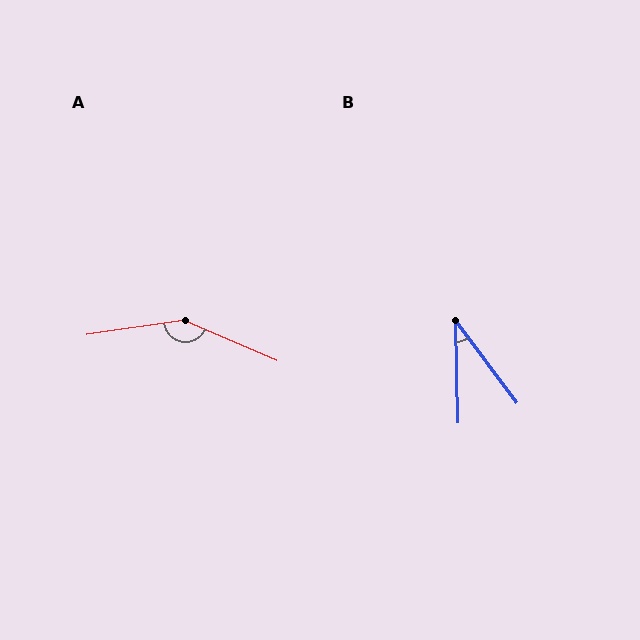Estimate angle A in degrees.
Approximately 148 degrees.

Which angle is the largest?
A, at approximately 148 degrees.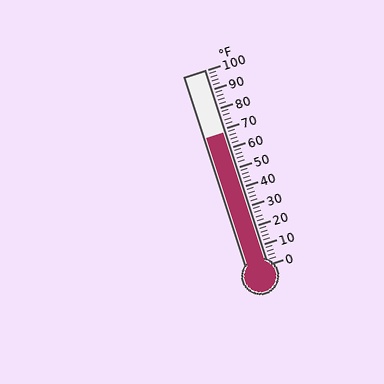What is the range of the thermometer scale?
The thermometer scale ranges from 0°F to 100°F.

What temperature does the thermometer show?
The thermometer shows approximately 68°F.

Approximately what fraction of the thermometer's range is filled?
The thermometer is filled to approximately 70% of its range.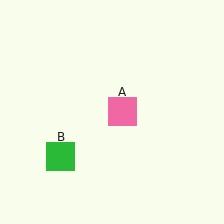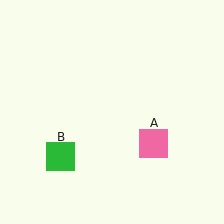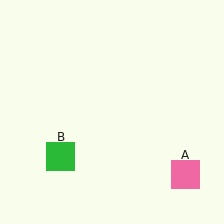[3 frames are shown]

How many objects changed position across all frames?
1 object changed position: pink square (object A).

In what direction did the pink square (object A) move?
The pink square (object A) moved down and to the right.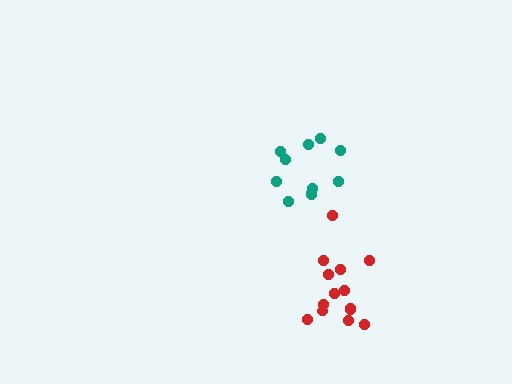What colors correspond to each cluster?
The clusters are colored: red, teal.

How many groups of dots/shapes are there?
There are 2 groups.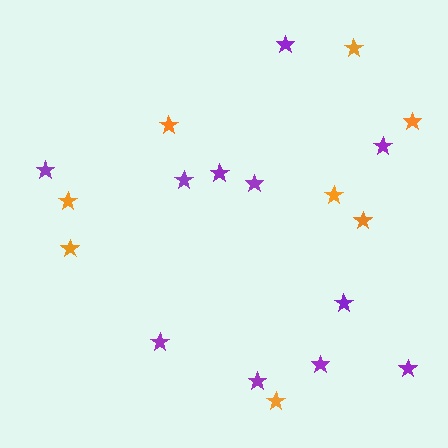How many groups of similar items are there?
There are 2 groups: one group of purple stars (11) and one group of orange stars (8).